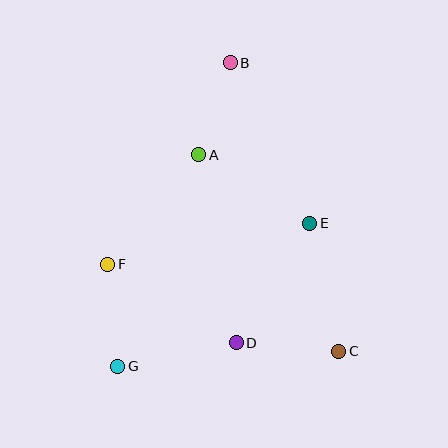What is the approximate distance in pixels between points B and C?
The distance between B and C is approximately 308 pixels.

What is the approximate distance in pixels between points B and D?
The distance between B and D is approximately 280 pixels.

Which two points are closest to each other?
Points A and B are closest to each other.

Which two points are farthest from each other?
Points B and G are farthest from each other.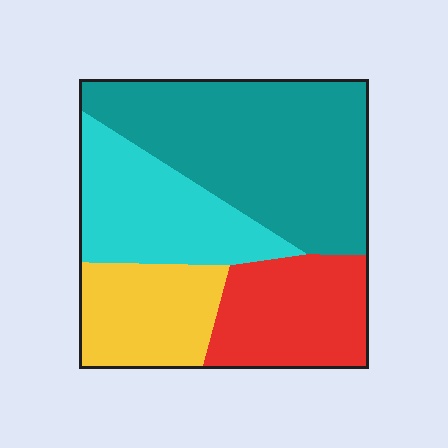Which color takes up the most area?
Teal, at roughly 40%.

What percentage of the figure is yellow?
Yellow covers about 15% of the figure.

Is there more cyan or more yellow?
Cyan.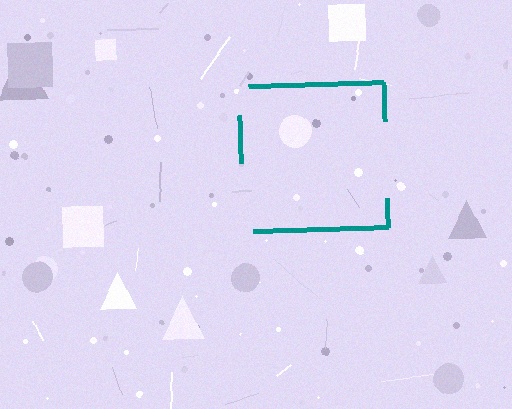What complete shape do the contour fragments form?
The contour fragments form a square.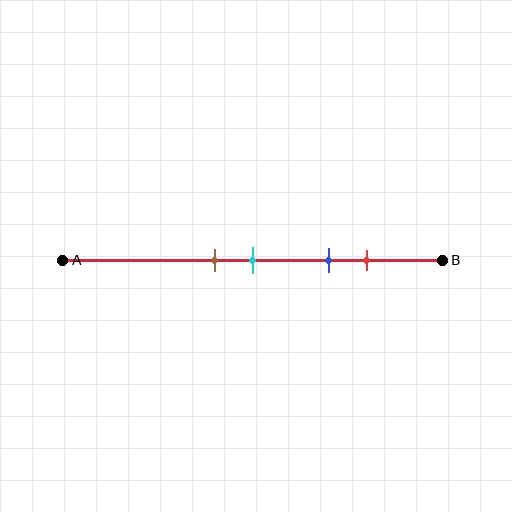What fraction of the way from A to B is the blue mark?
The blue mark is approximately 70% (0.7) of the way from A to B.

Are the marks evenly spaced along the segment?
No, the marks are not evenly spaced.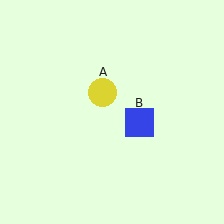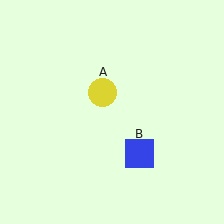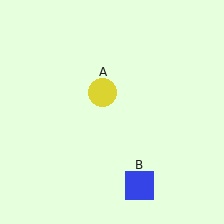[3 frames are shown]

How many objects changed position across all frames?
1 object changed position: blue square (object B).